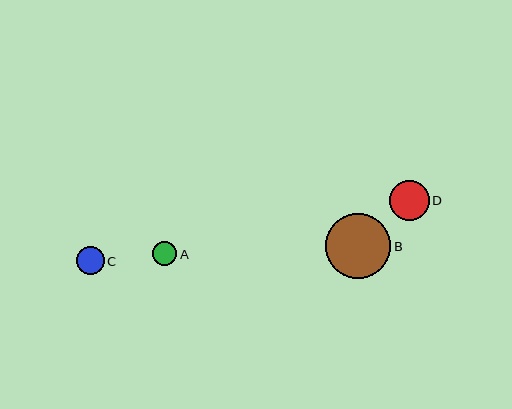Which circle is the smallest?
Circle A is the smallest with a size of approximately 24 pixels.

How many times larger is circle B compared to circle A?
Circle B is approximately 2.7 times the size of circle A.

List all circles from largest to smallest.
From largest to smallest: B, D, C, A.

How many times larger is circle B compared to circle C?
Circle B is approximately 2.3 times the size of circle C.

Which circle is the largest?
Circle B is the largest with a size of approximately 65 pixels.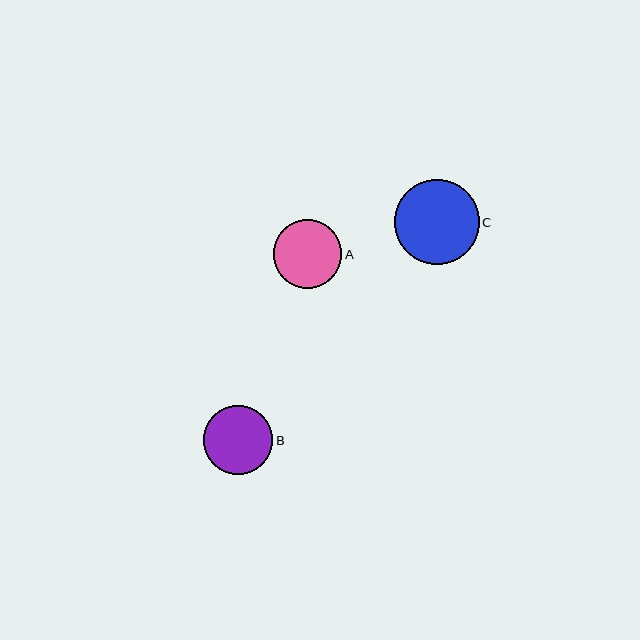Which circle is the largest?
Circle C is the largest with a size of approximately 84 pixels.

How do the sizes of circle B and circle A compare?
Circle B and circle A are approximately the same size.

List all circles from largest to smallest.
From largest to smallest: C, B, A.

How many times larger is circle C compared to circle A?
Circle C is approximately 1.2 times the size of circle A.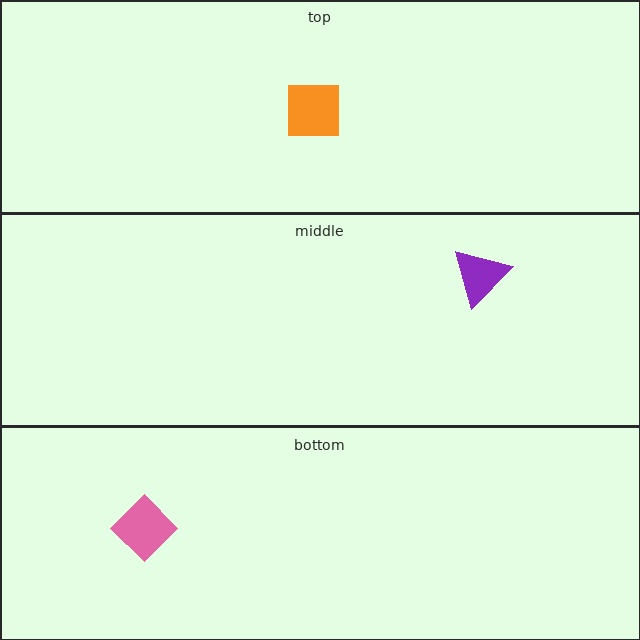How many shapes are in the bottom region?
1.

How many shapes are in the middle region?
1.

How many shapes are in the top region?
1.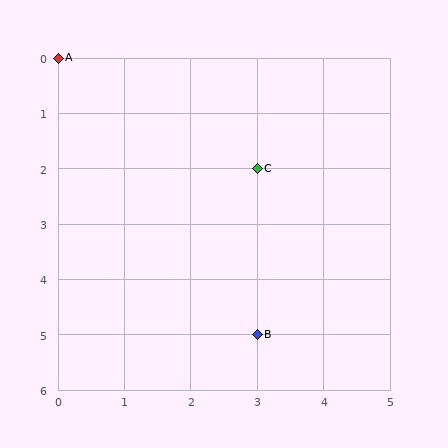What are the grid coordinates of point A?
Point A is at grid coordinates (0, 0).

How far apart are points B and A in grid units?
Points B and A are 3 columns and 5 rows apart (about 5.8 grid units diagonally).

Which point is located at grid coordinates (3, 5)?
Point B is at (3, 5).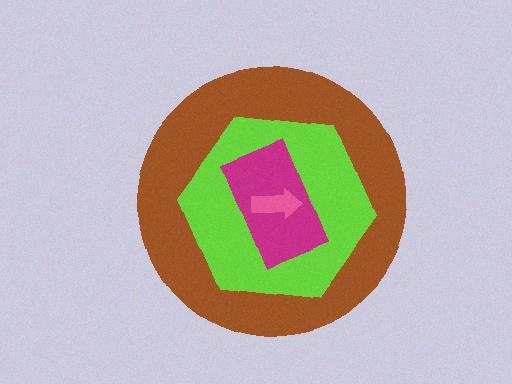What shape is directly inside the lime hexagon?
The magenta rectangle.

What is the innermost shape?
The pink arrow.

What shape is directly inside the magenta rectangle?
The pink arrow.